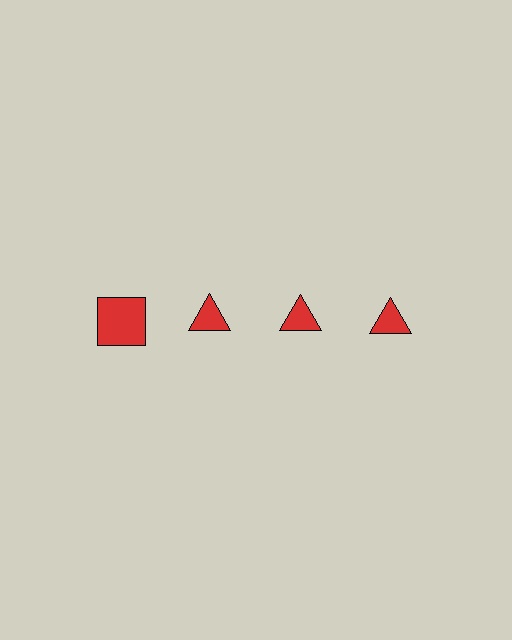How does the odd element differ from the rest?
It has a different shape: square instead of triangle.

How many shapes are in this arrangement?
There are 4 shapes arranged in a grid pattern.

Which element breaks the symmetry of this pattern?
The red square in the top row, leftmost column breaks the symmetry. All other shapes are red triangles.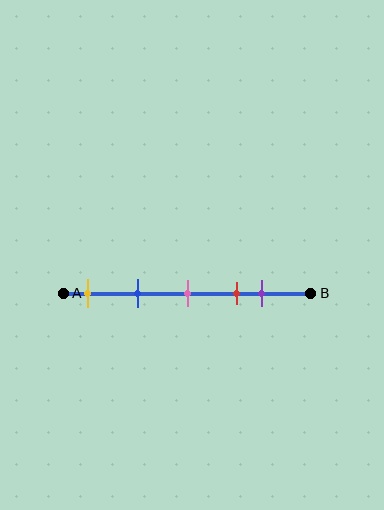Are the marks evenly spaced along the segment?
No, the marks are not evenly spaced.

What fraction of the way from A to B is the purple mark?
The purple mark is approximately 80% (0.8) of the way from A to B.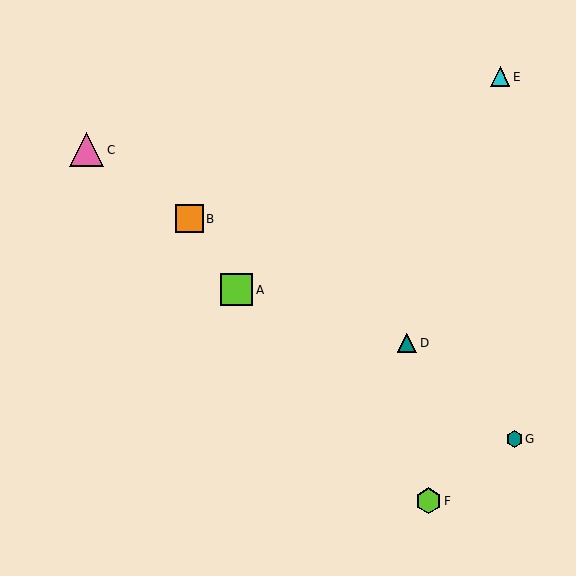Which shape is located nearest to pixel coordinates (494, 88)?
The cyan triangle (labeled E) at (500, 77) is nearest to that location.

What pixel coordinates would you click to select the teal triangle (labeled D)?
Click at (407, 343) to select the teal triangle D.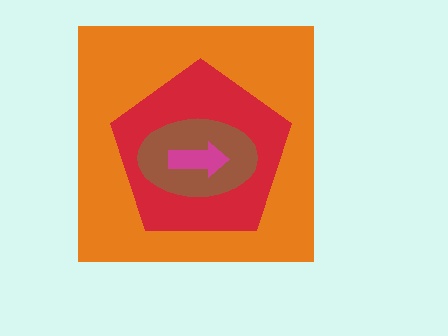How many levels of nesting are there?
4.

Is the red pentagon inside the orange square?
Yes.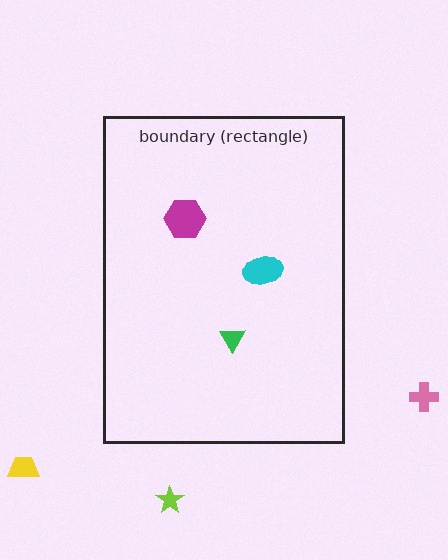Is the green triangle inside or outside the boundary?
Inside.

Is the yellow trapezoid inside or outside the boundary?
Outside.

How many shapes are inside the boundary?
3 inside, 3 outside.